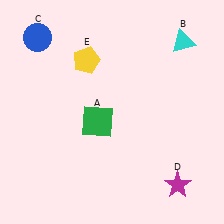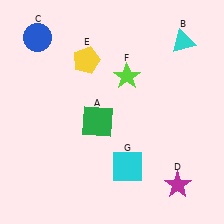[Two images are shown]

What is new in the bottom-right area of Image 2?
A cyan square (G) was added in the bottom-right area of Image 2.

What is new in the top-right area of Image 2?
A lime star (F) was added in the top-right area of Image 2.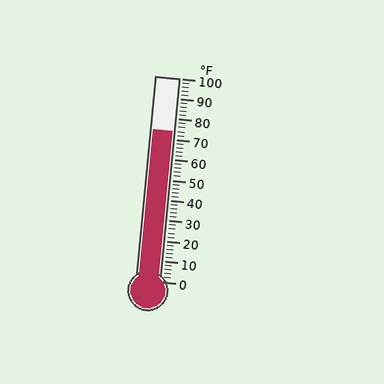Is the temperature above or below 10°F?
The temperature is above 10°F.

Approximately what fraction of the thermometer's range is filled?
The thermometer is filled to approximately 75% of its range.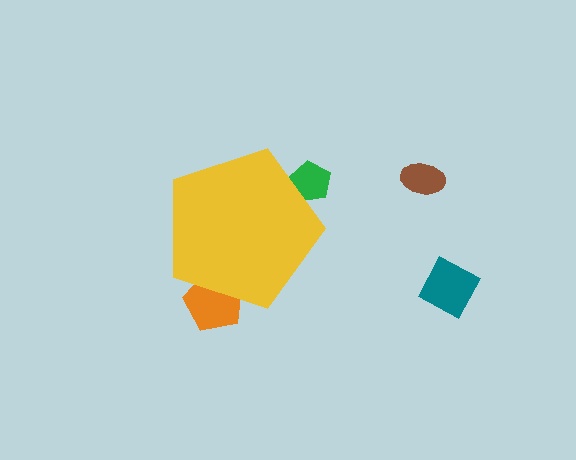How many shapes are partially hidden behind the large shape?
2 shapes are partially hidden.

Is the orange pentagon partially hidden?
Yes, the orange pentagon is partially hidden behind the yellow pentagon.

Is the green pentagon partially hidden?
Yes, the green pentagon is partially hidden behind the yellow pentagon.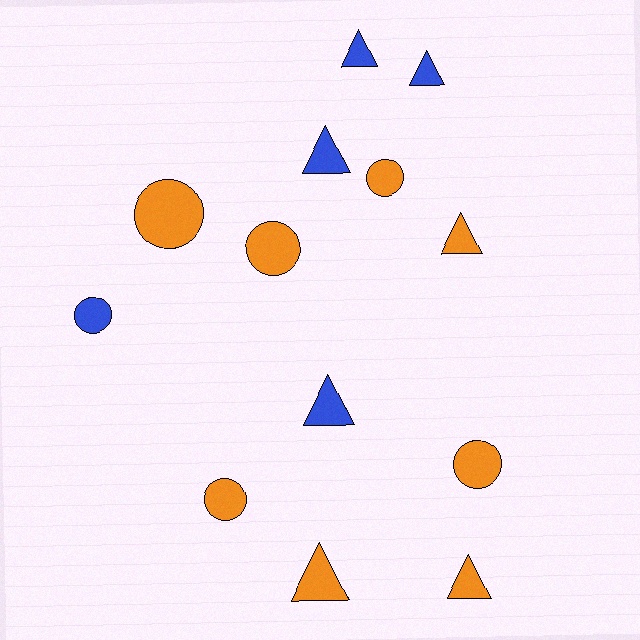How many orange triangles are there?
There are 3 orange triangles.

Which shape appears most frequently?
Triangle, with 7 objects.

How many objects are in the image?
There are 13 objects.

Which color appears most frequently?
Orange, with 8 objects.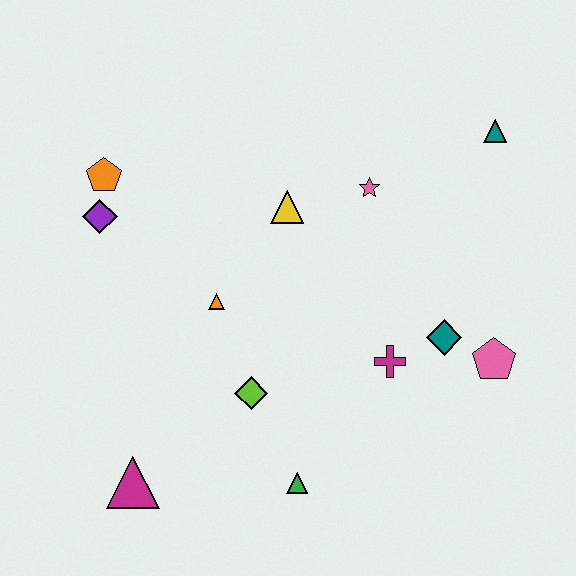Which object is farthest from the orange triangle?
The teal triangle is farthest from the orange triangle.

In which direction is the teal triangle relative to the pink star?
The teal triangle is to the right of the pink star.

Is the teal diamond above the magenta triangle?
Yes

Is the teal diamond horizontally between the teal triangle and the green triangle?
Yes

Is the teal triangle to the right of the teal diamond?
Yes